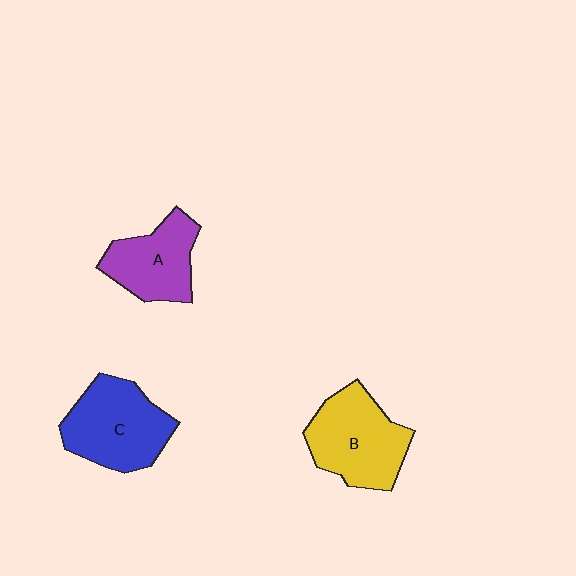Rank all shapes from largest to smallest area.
From largest to smallest: C (blue), B (yellow), A (purple).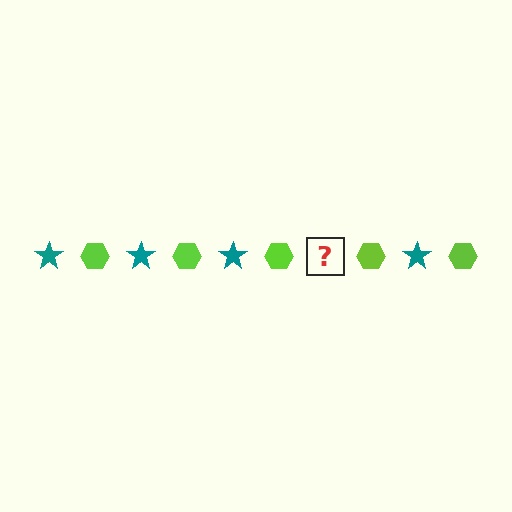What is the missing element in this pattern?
The missing element is a teal star.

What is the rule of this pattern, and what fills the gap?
The rule is that the pattern alternates between teal star and lime hexagon. The gap should be filled with a teal star.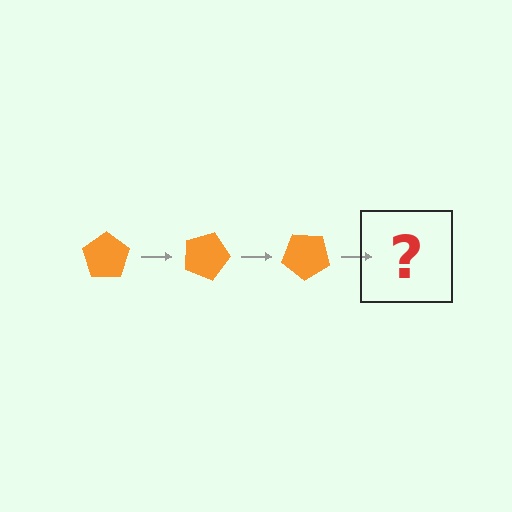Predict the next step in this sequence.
The next step is an orange pentagon rotated 60 degrees.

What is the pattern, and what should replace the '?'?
The pattern is that the pentagon rotates 20 degrees each step. The '?' should be an orange pentagon rotated 60 degrees.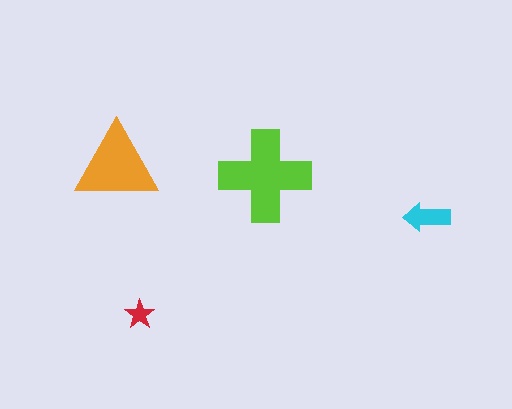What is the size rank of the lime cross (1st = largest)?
1st.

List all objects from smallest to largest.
The red star, the cyan arrow, the orange triangle, the lime cross.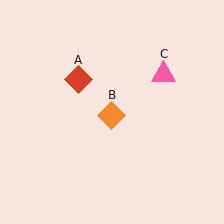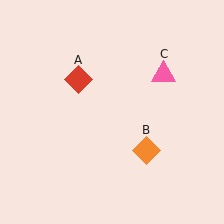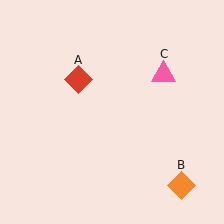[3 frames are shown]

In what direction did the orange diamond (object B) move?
The orange diamond (object B) moved down and to the right.